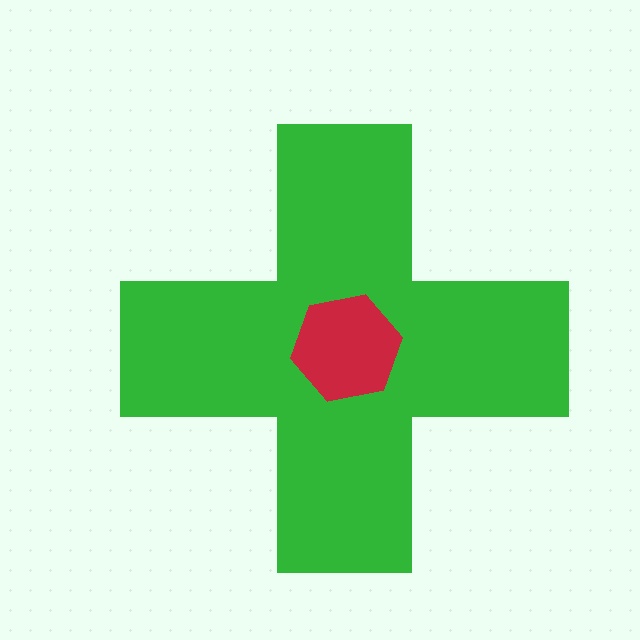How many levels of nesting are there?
2.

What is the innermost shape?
The red hexagon.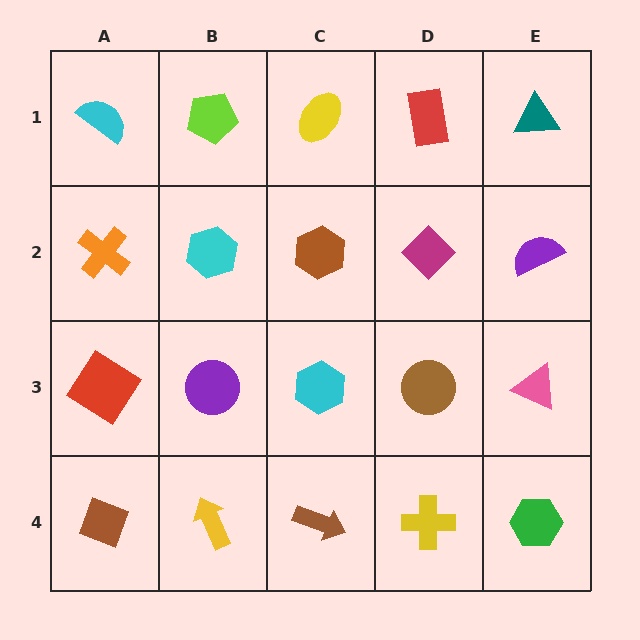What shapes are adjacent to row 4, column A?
A red diamond (row 3, column A), a yellow arrow (row 4, column B).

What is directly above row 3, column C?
A brown hexagon.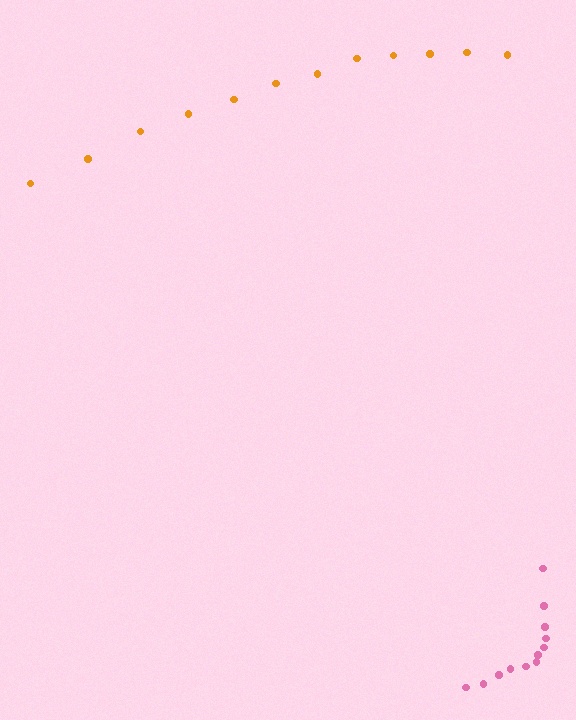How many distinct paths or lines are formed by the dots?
There are 2 distinct paths.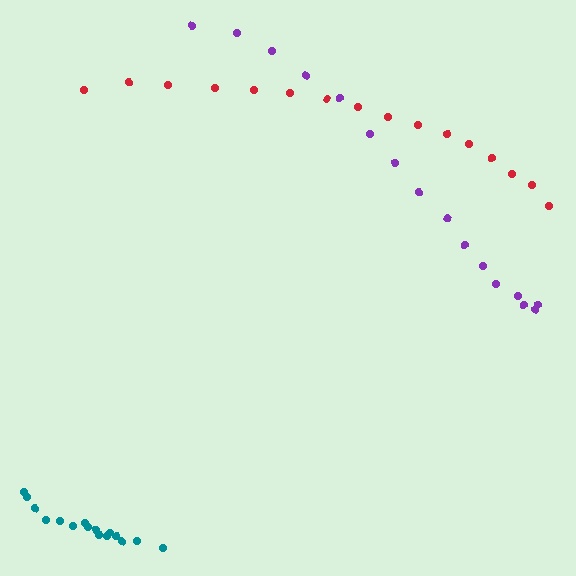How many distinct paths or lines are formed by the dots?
There are 3 distinct paths.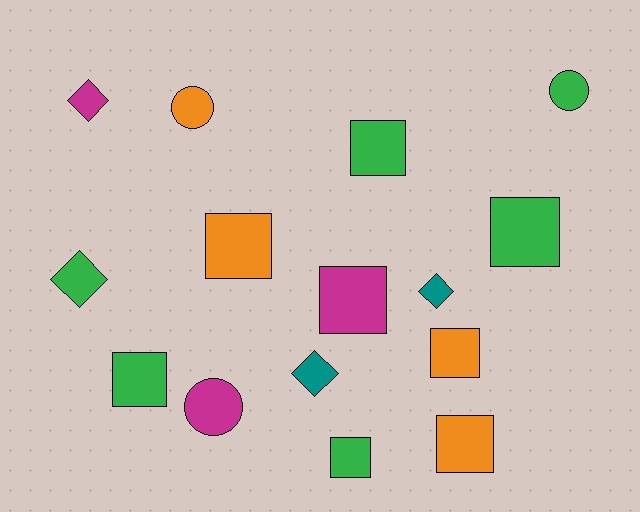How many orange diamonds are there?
There are no orange diamonds.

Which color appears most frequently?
Green, with 6 objects.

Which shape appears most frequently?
Square, with 8 objects.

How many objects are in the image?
There are 15 objects.